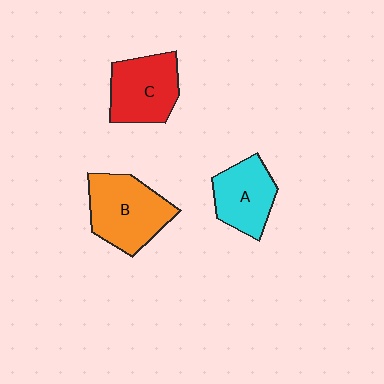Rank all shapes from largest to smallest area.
From largest to smallest: B (orange), C (red), A (cyan).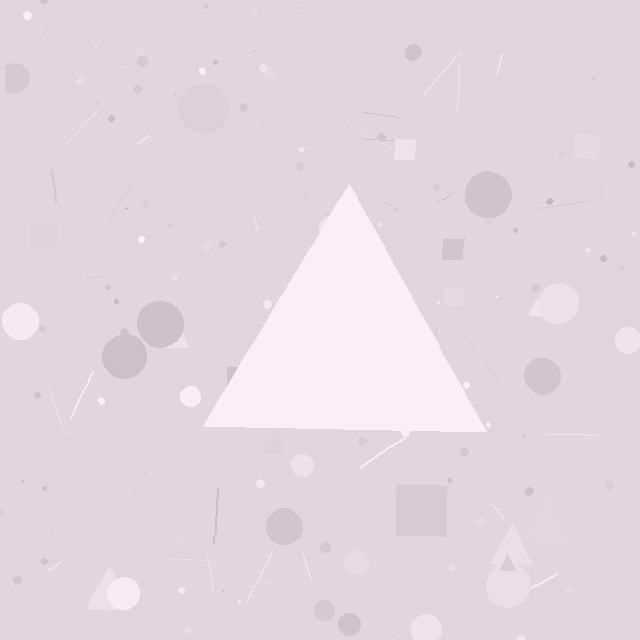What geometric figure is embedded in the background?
A triangle is embedded in the background.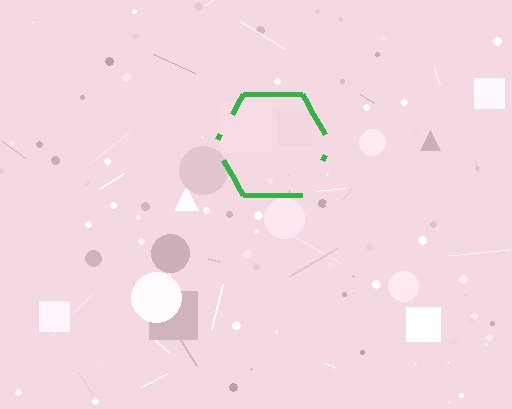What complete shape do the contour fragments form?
The contour fragments form a hexagon.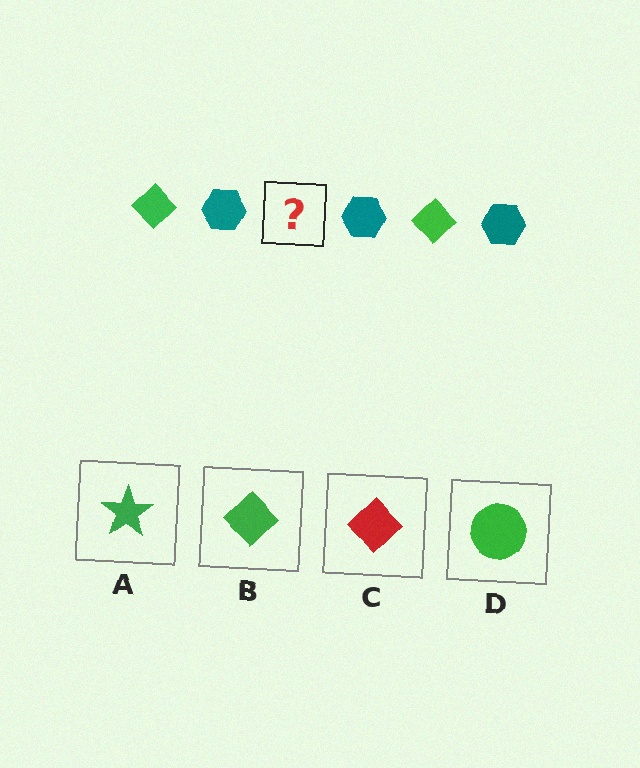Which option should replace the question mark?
Option B.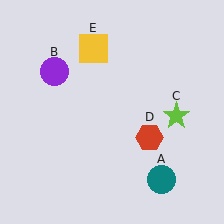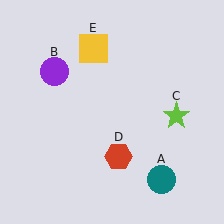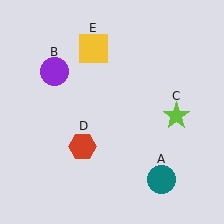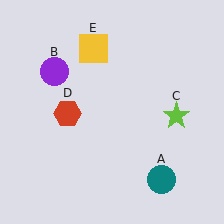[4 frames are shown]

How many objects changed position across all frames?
1 object changed position: red hexagon (object D).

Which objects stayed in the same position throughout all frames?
Teal circle (object A) and purple circle (object B) and lime star (object C) and yellow square (object E) remained stationary.